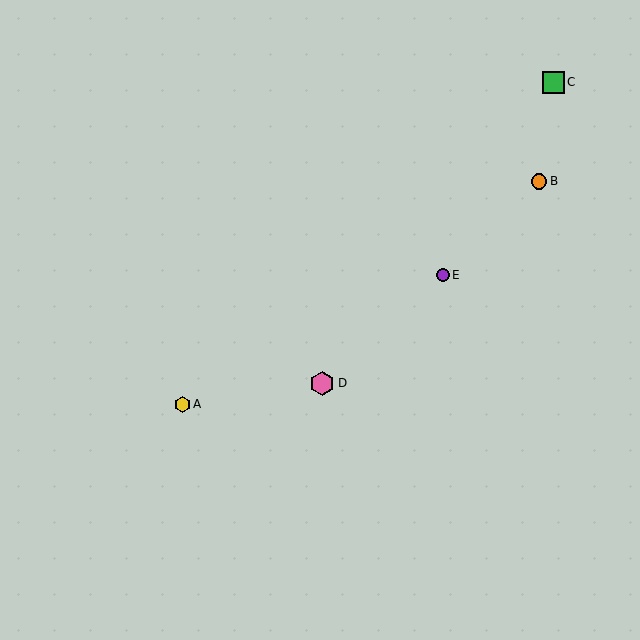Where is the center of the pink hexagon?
The center of the pink hexagon is at (322, 383).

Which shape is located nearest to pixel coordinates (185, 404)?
The yellow hexagon (labeled A) at (182, 404) is nearest to that location.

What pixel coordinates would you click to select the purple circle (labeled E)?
Click at (443, 275) to select the purple circle E.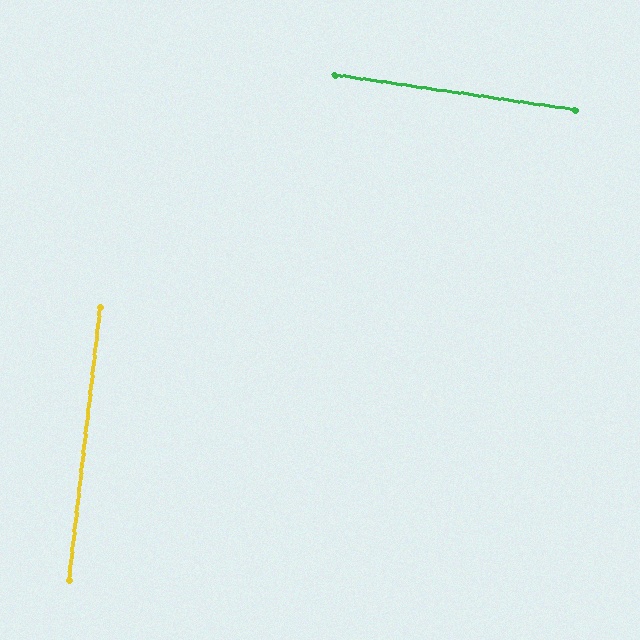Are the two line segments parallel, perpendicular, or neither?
Perpendicular — they meet at approximately 88°.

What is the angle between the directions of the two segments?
Approximately 88 degrees.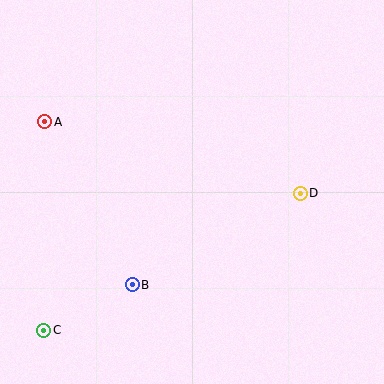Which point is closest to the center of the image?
Point D at (300, 193) is closest to the center.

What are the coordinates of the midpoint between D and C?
The midpoint between D and C is at (172, 262).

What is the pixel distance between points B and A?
The distance between B and A is 185 pixels.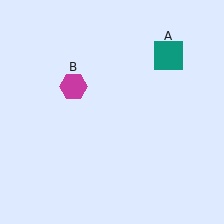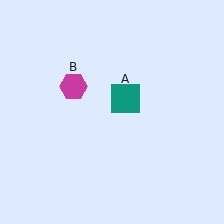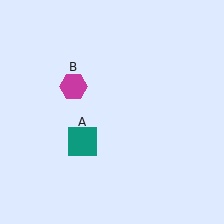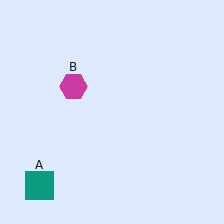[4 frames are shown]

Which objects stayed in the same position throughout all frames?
Magenta hexagon (object B) remained stationary.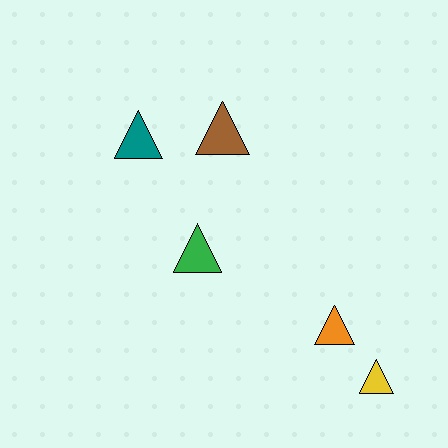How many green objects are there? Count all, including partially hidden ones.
There is 1 green object.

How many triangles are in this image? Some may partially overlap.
There are 5 triangles.